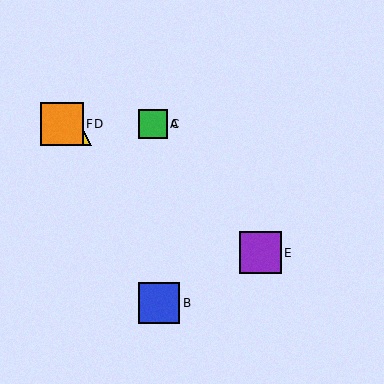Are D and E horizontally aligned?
No, D is at y≈124 and E is at y≈253.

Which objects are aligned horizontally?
Objects A, C, D, F are aligned horizontally.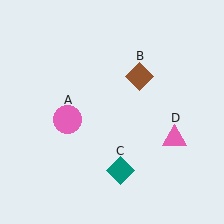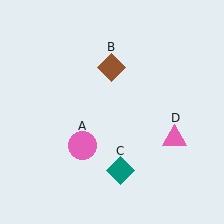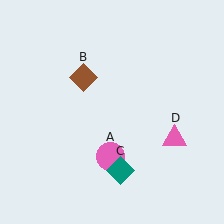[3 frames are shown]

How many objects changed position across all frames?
2 objects changed position: pink circle (object A), brown diamond (object B).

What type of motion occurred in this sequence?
The pink circle (object A), brown diamond (object B) rotated counterclockwise around the center of the scene.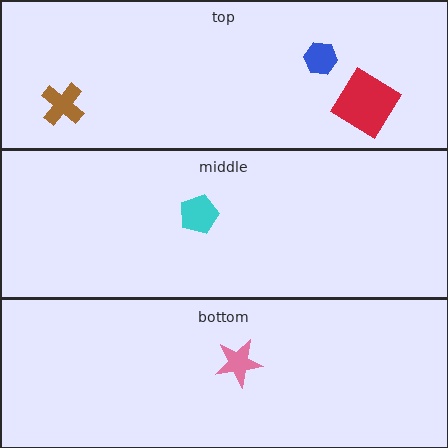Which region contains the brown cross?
The top region.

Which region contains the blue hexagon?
The top region.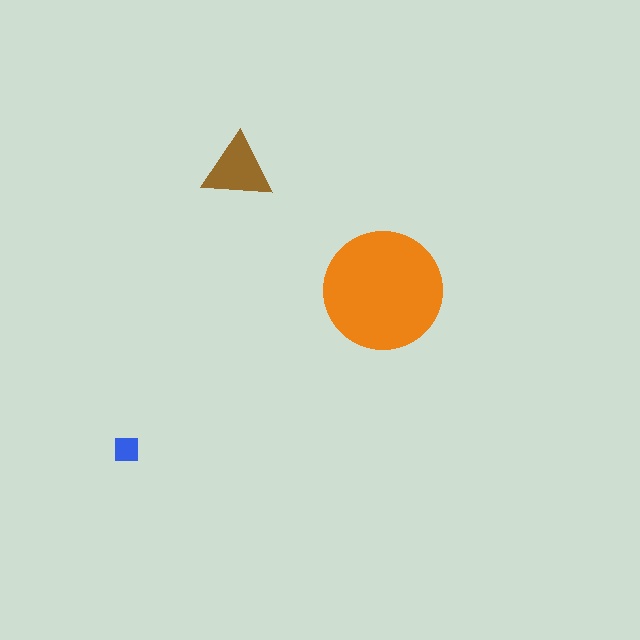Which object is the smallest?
The blue square.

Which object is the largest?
The orange circle.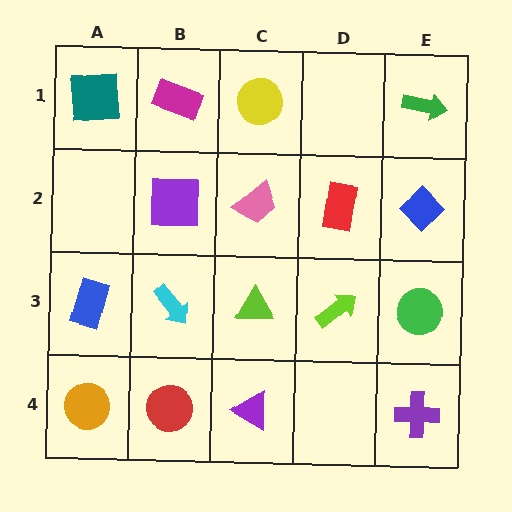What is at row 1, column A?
A teal square.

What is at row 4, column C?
A purple triangle.